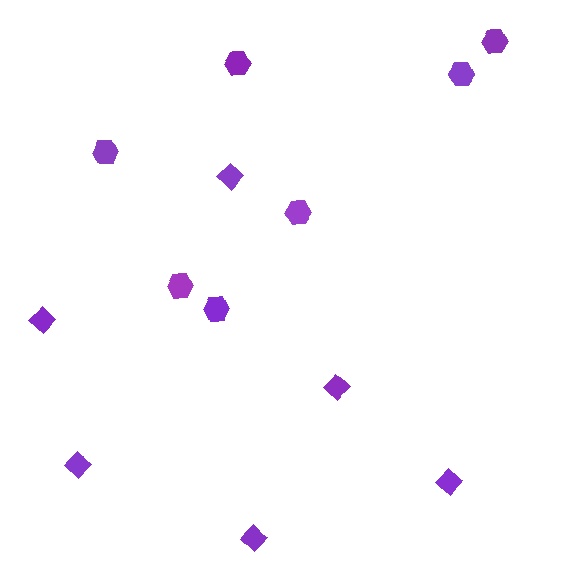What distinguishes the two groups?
There are 2 groups: one group of diamonds (6) and one group of hexagons (7).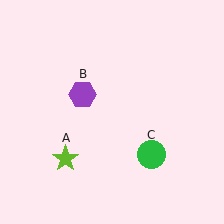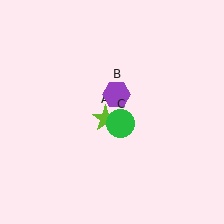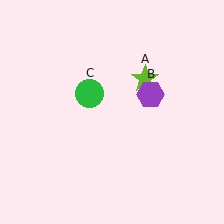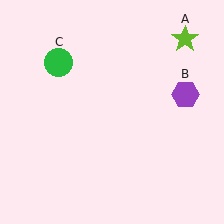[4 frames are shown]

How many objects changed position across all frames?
3 objects changed position: lime star (object A), purple hexagon (object B), green circle (object C).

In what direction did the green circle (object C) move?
The green circle (object C) moved up and to the left.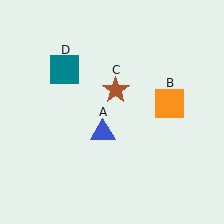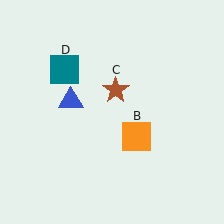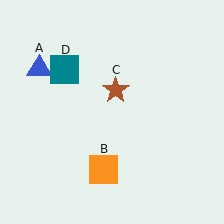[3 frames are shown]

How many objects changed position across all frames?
2 objects changed position: blue triangle (object A), orange square (object B).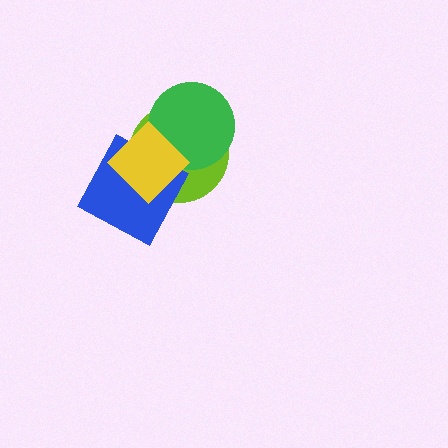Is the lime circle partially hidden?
Yes, it is partially covered by another shape.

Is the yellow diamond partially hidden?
No, no other shape covers it.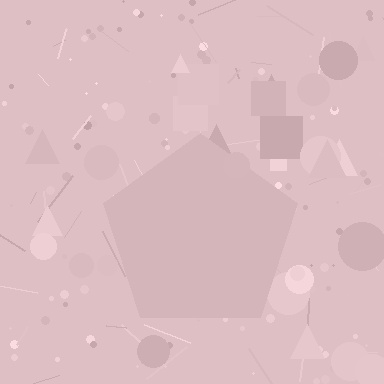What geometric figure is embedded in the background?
A pentagon is embedded in the background.